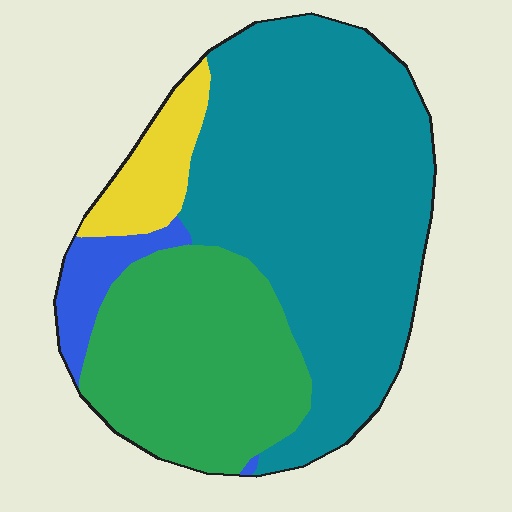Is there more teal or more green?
Teal.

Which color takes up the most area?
Teal, at roughly 55%.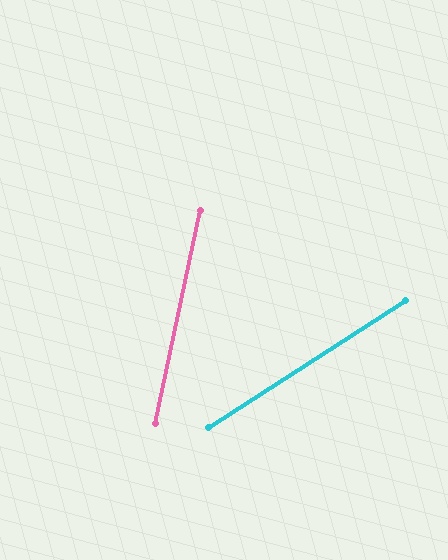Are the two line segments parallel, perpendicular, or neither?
Neither parallel nor perpendicular — they differ by about 45°.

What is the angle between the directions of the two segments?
Approximately 45 degrees.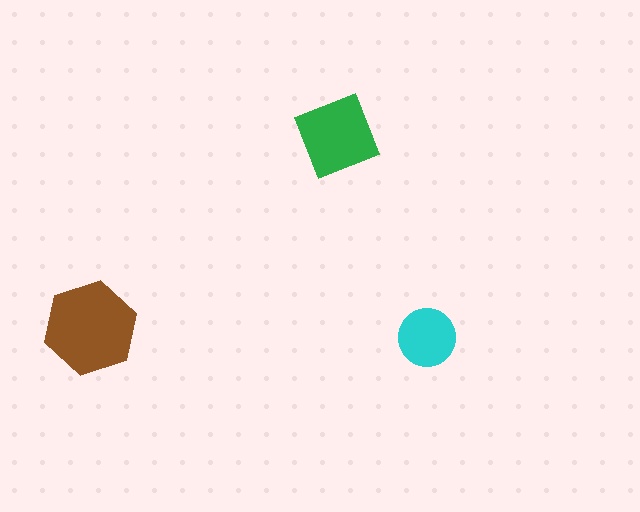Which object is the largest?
The brown hexagon.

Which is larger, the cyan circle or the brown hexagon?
The brown hexagon.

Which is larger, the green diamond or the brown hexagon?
The brown hexagon.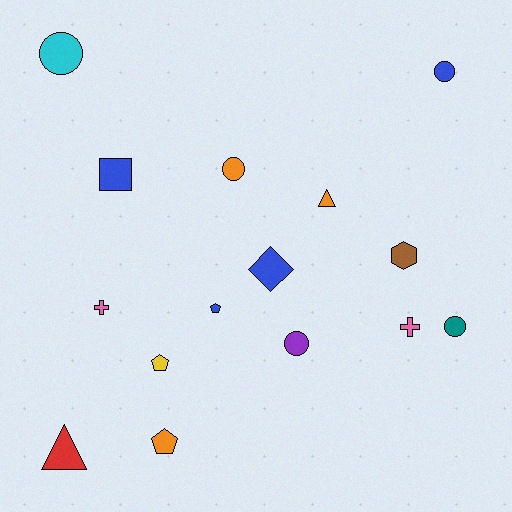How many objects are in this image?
There are 15 objects.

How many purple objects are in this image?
There is 1 purple object.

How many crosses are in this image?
There are 2 crosses.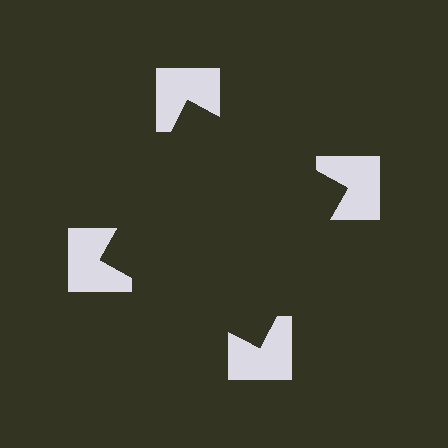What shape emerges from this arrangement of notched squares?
An illusory square — its edges are inferred from the aligned wedge cuts in the notched squares, not physically drawn.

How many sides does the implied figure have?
4 sides.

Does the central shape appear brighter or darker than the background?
It typically appears slightly darker than the background, even though no actual brightness change is drawn.